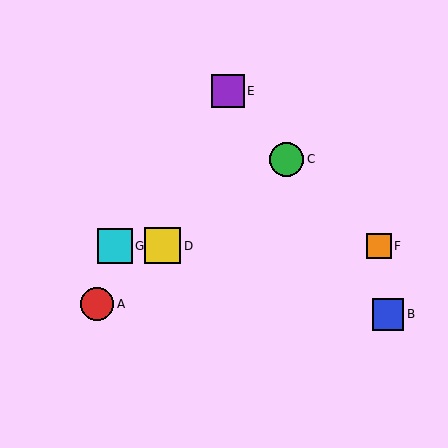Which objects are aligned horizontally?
Objects D, F, G are aligned horizontally.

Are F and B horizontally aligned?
No, F is at y≈246 and B is at y≈314.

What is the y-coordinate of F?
Object F is at y≈246.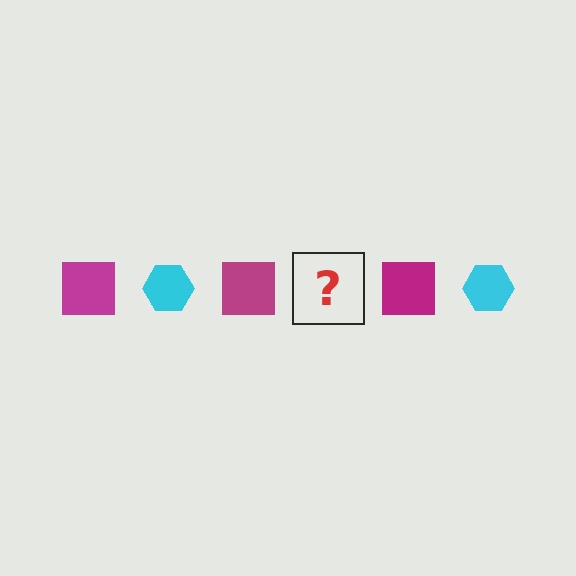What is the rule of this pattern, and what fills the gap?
The rule is that the pattern alternates between magenta square and cyan hexagon. The gap should be filled with a cyan hexagon.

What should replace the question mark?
The question mark should be replaced with a cyan hexagon.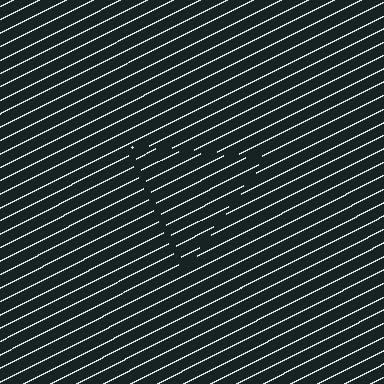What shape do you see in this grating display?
An illusory triangle. The interior of the shape contains the same grating, shifted by half a period — the contour is defined by the phase discontinuity where line-ends from the inner and outer gratings abut.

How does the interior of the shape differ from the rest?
The interior of the shape contains the same grating, shifted by half a period — the contour is defined by the phase discontinuity where line-ends from the inner and outer gratings abut.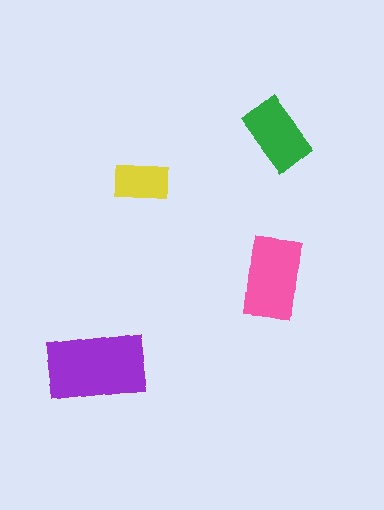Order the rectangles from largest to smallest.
the purple one, the pink one, the green one, the yellow one.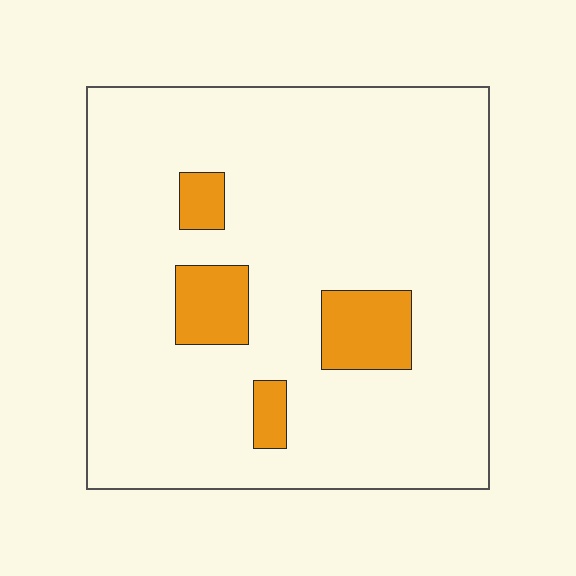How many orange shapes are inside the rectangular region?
4.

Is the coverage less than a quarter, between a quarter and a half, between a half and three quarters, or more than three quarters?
Less than a quarter.